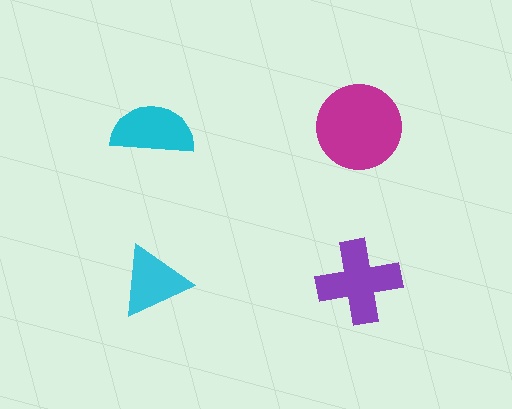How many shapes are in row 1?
2 shapes.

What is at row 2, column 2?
A purple cross.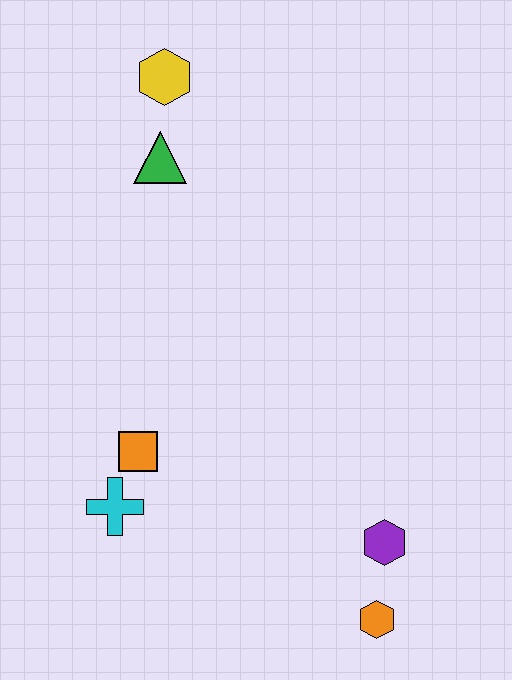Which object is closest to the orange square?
The cyan cross is closest to the orange square.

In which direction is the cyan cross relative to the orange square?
The cyan cross is below the orange square.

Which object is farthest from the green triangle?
The orange hexagon is farthest from the green triangle.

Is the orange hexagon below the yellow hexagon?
Yes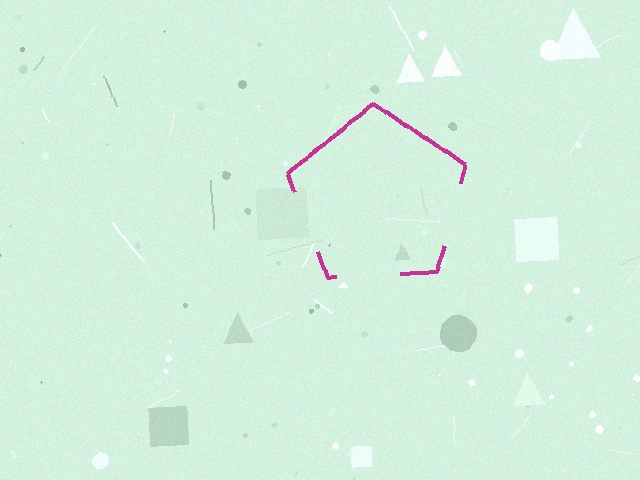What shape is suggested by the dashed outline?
The dashed outline suggests a pentagon.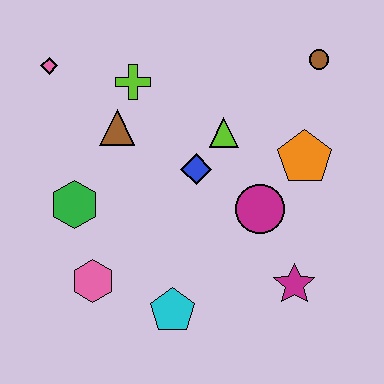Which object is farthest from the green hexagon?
The brown circle is farthest from the green hexagon.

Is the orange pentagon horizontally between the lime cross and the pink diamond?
No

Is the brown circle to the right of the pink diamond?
Yes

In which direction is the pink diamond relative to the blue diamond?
The pink diamond is to the left of the blue diamond.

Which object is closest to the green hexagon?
The pink hexagon is closest to the green hexagon.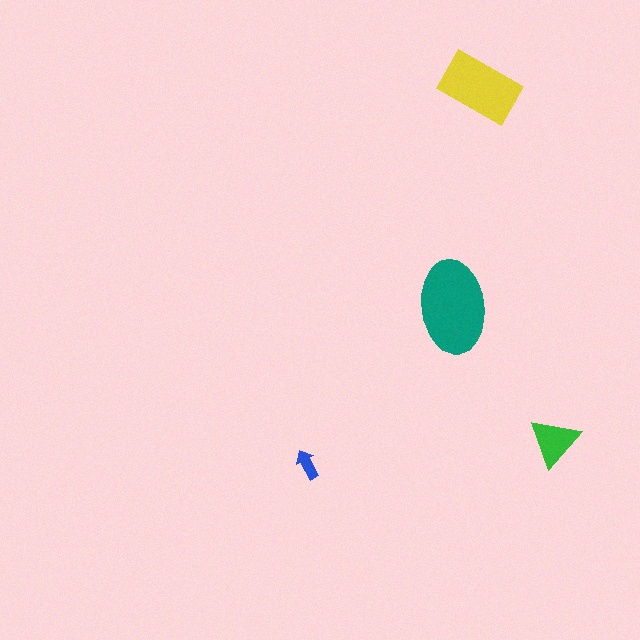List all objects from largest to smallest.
The teal ellipse, the yellow rectangle, the green triangle, the blue arrow.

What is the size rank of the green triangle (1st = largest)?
3rd.